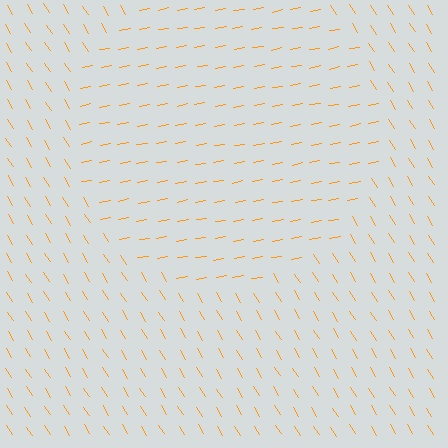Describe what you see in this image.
The image is filled with small orange line segments. A circle region in the image has lines oriented differently from the surrounding lines, creating a visible texture boundary.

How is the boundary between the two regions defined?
The boundary is defined purely by a change in line orientation (approximately 69 degrees difference). All lines are the same color and thickness.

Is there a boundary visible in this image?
Yes, there is a texture boundary formed by a change in line orientation.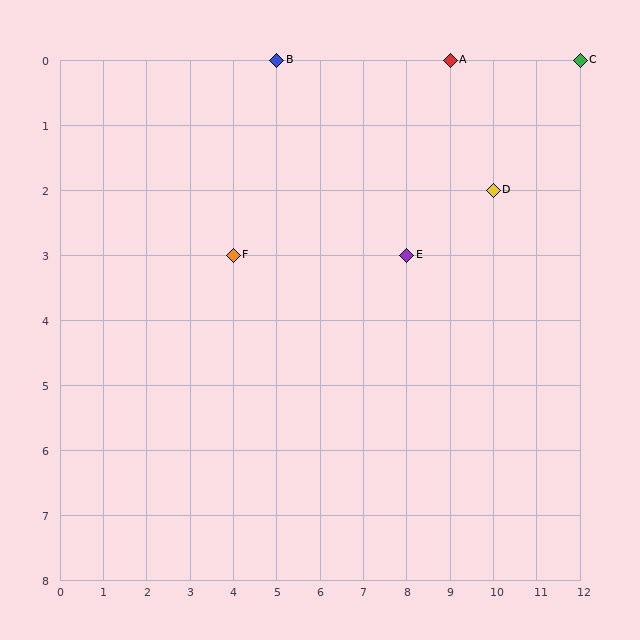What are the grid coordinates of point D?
Point D is at grid coordinates (10, 2).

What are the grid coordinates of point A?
Point A is at grid coordinates (9, 0).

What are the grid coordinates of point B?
Point B is at grid coordinates (5, 0).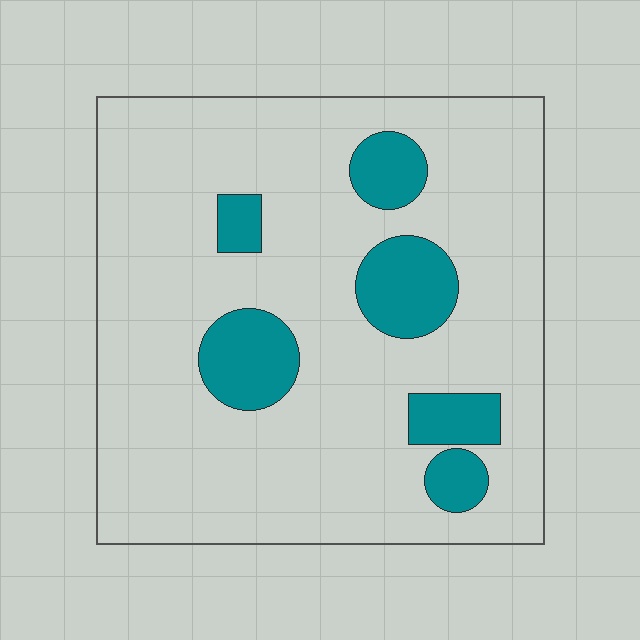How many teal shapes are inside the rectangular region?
6.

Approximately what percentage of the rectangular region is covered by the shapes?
Approximately 15%.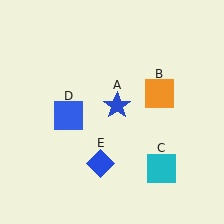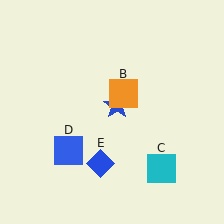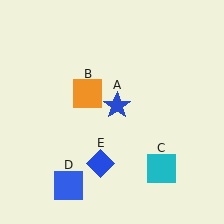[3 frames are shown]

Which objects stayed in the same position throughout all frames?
Blue star (object A) and cyan square (object C) and blue diamond (object E) remained stationary.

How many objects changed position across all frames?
2 objects changed position: orange square (object B), blue square (object D).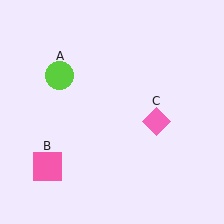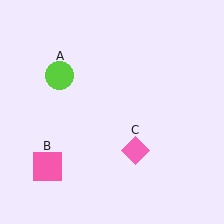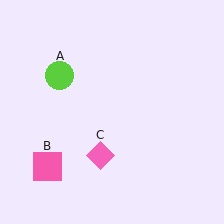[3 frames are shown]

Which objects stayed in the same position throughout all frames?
Lime circle (object A) and pink square (object B) remained stationary.